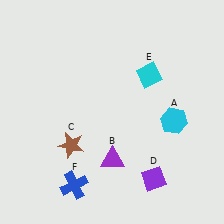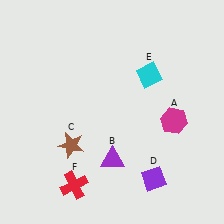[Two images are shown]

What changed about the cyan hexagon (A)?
In Image 1, A is cyan. In Image 2, it changed to magenta.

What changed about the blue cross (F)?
In Image 1, F is blue. In Image 2, it changed to red.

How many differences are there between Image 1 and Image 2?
There are 2 differences between the two images.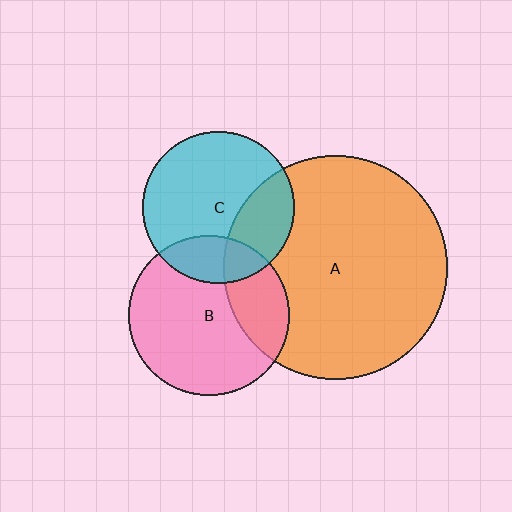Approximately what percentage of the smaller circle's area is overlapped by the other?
Approximately 30%.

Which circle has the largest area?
Circle A (orange).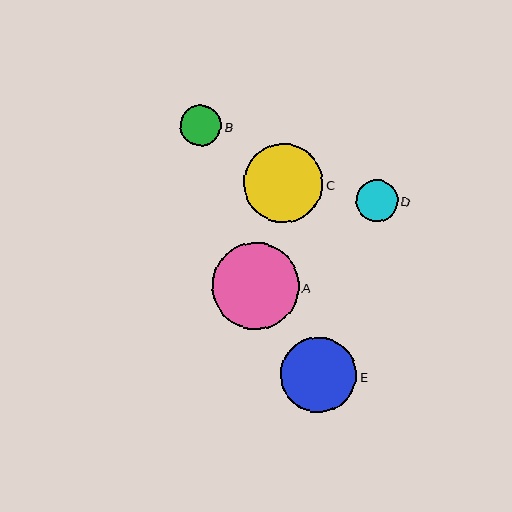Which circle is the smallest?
Circle B is the smallest with a size of approximately 41 pixels.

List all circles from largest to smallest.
From largest to smallest: A, C, E, D, B.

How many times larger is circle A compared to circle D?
Circle A is approximately 2.1 times the size of circle D.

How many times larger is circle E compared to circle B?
Circle E is approximately 1.8 times the size of circle B.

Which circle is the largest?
Circle A is the largest with a size of approximately 87 pixels.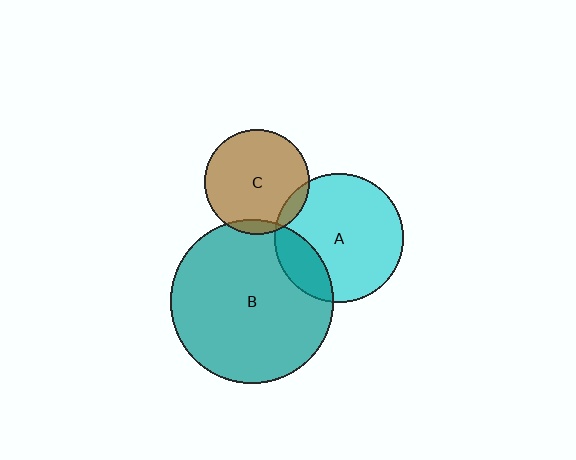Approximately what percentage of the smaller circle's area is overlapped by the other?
Approximately 5%.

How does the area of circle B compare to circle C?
Approximately 2.4 times.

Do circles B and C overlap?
Yes.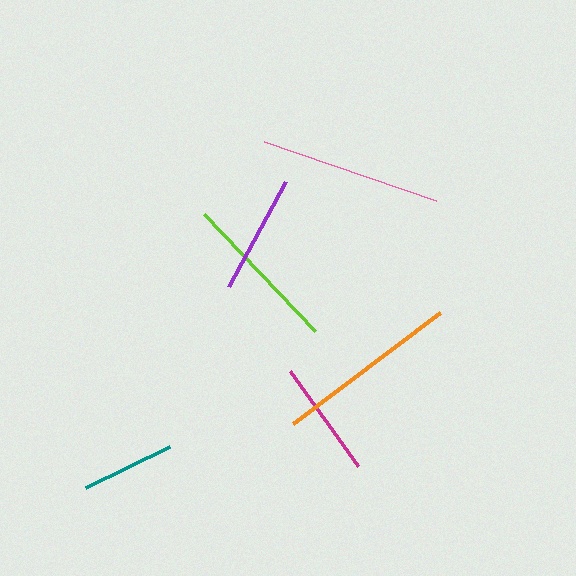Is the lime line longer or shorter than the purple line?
The lime line is longer than the purple line.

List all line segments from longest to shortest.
From longest to shortest: orange, pink, lime, purple, magenta, teal.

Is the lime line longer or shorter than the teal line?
The lime line is longer than the teal line.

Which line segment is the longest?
The orange line is the longest at approximately 185 pixels.